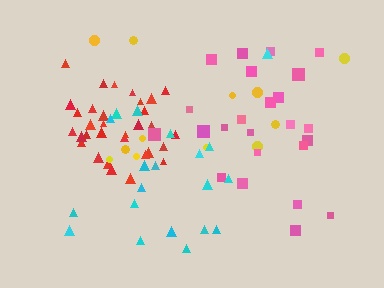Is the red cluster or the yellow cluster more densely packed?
Red.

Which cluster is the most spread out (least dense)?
Yellow.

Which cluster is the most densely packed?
Red.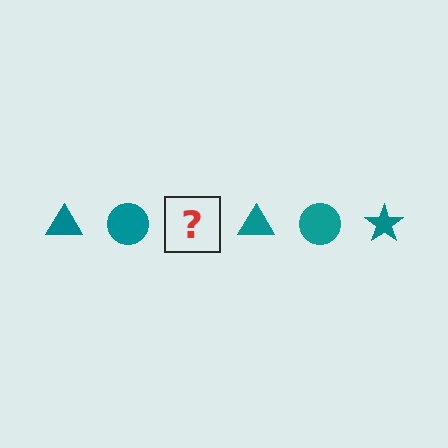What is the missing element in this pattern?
The missing element is a teal star.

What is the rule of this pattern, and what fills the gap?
The rule is that the pattern cycles through triangle, circle, star shapes in teal. The gap should be filled with a teal star.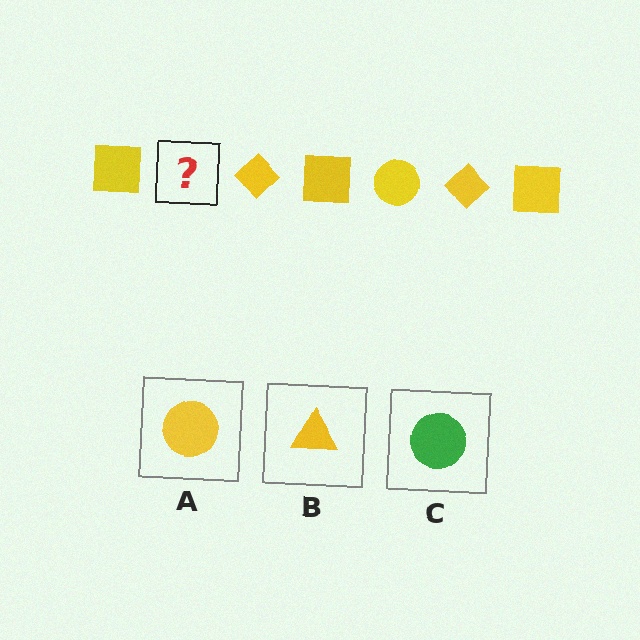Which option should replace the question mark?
Option A.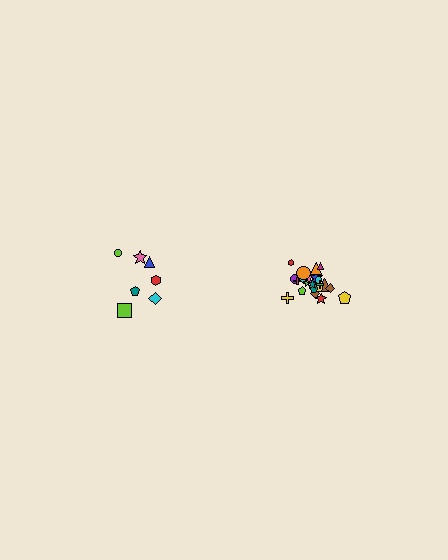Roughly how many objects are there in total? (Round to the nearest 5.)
Roughly 30 objects in total.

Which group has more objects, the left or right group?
The right group.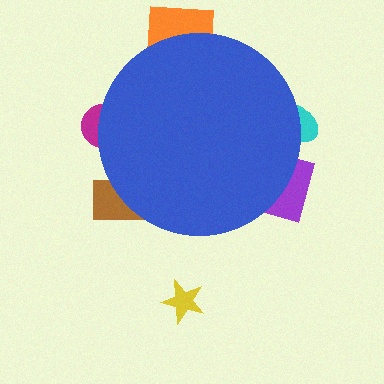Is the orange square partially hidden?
Yes, the orange square is partially hidden behind the blue circle.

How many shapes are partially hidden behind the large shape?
5 shapes are partially hidden.